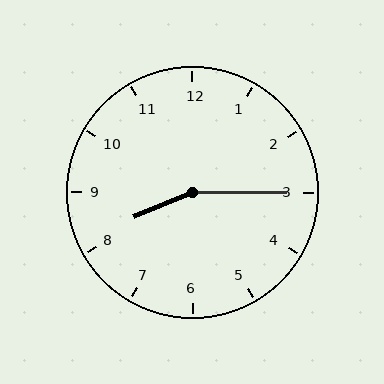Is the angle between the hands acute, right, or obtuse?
It is obtuse.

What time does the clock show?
8:15.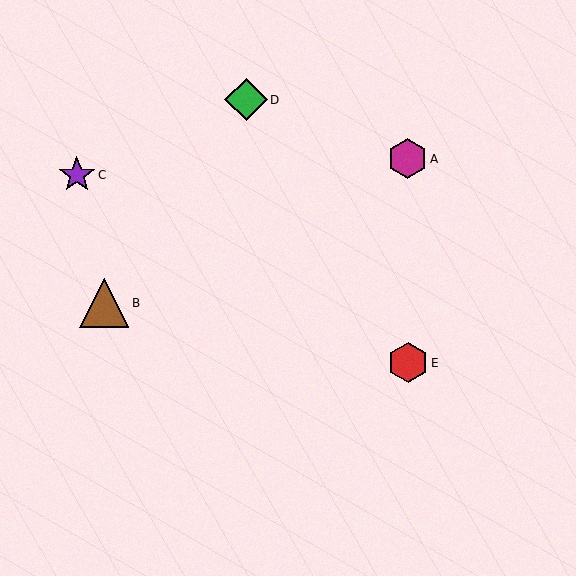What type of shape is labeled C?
Shape C is a purple star.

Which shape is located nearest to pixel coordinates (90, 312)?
The brown triangle (labeled B) at (104, 303) is nearest to that location.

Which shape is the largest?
The brown triangle (labeled B) is the largest.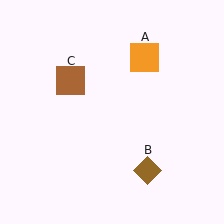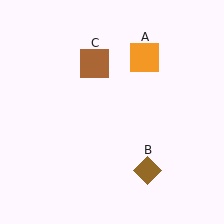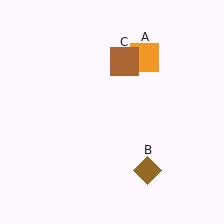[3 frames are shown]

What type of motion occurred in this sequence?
The brown square (object C) rotated clockwise around the center of the scene.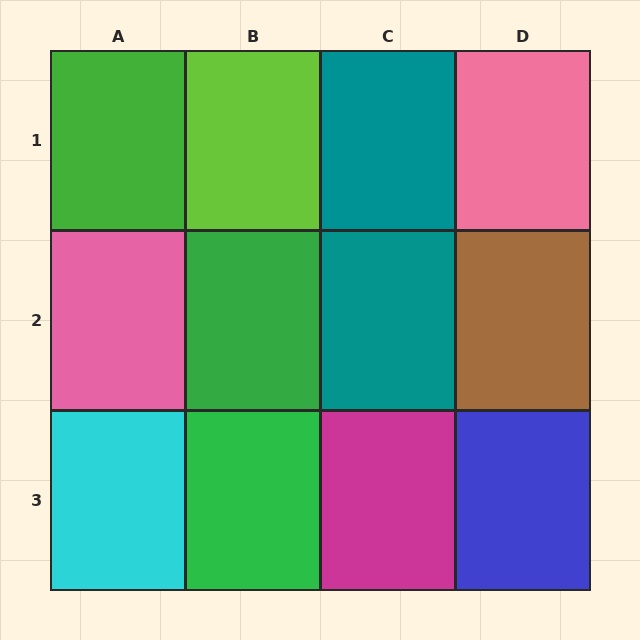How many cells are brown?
1 cell is brown.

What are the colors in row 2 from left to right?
Pink, green, teal, brown.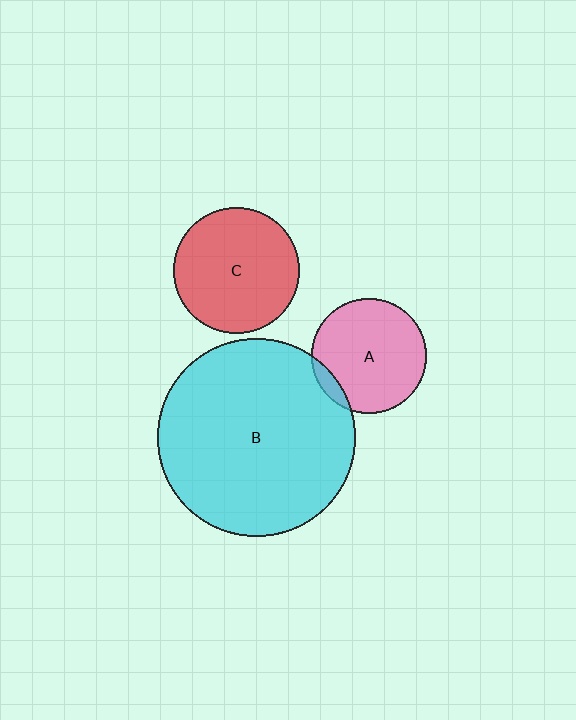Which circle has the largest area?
Circle B (cyan).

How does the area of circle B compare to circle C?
Approximately 2.5 times.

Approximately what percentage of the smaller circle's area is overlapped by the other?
Approximately 10%.